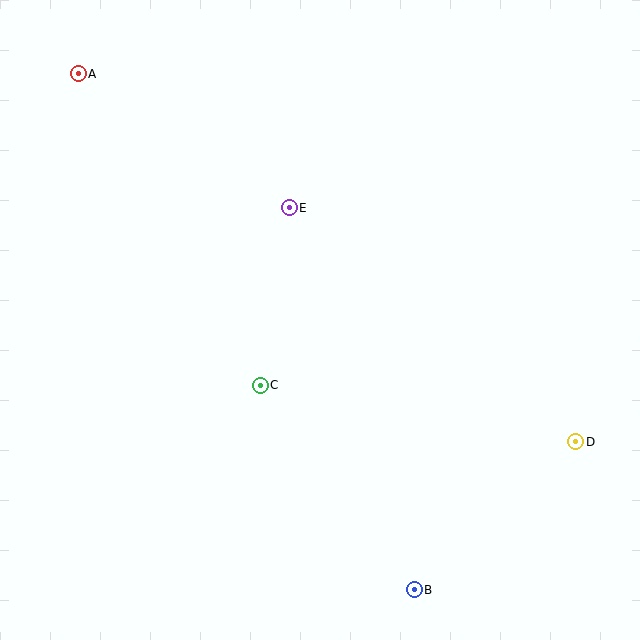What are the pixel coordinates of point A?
Point A is at (78, 74).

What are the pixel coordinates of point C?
Point C is at (260, 385).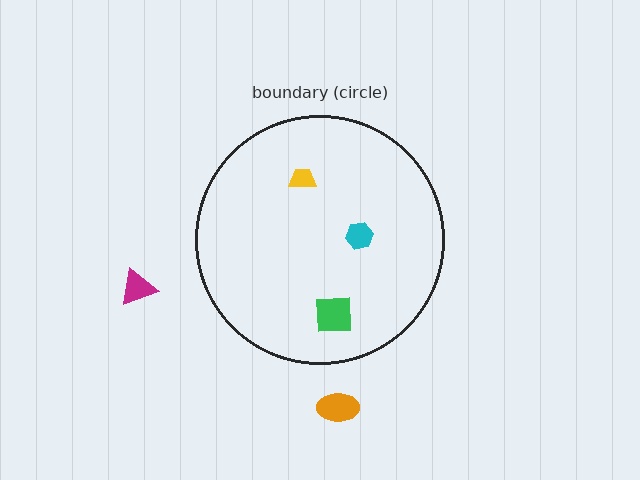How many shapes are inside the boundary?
3 inside, 2 outside.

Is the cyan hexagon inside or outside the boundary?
Inside.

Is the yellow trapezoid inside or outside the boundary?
Inside.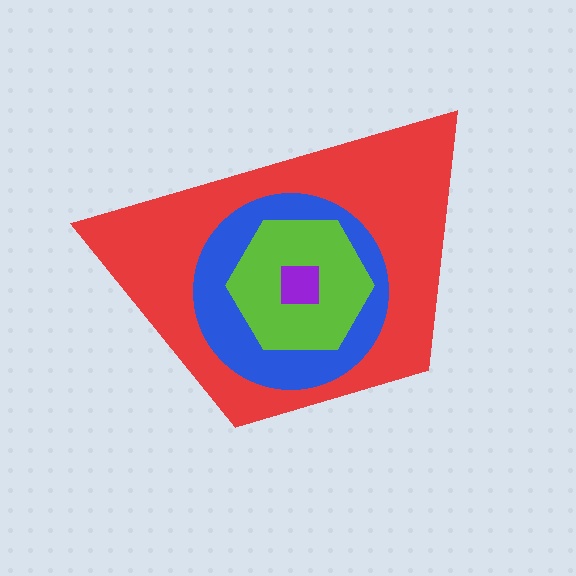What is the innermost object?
The purple square.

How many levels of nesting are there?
4.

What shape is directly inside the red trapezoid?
The blue circle.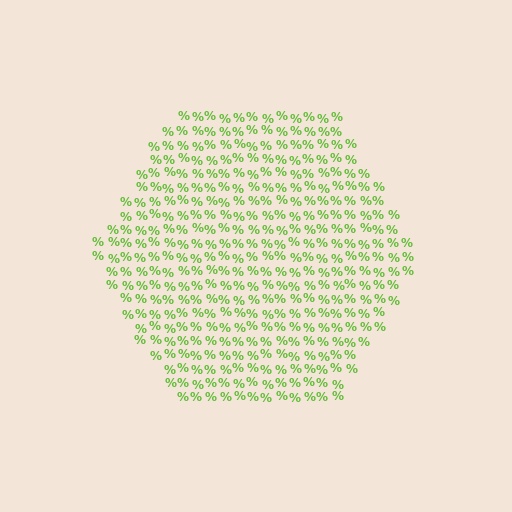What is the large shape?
The large shape is a hexagon.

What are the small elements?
The small elements are percent signs.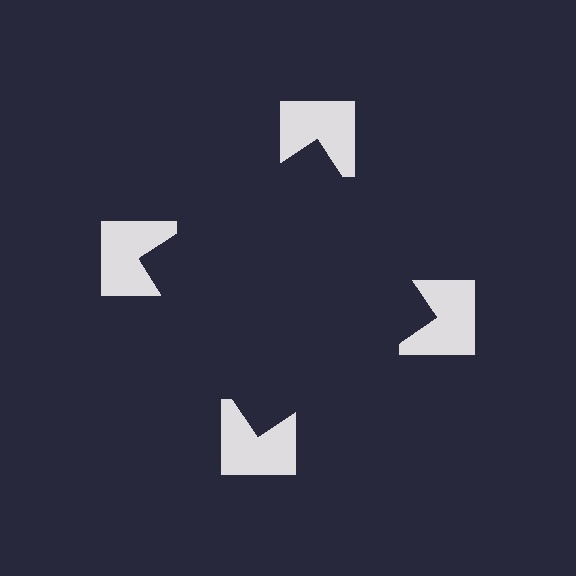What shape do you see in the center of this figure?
An illusory square — its edges are inferred from the aligned wedge cuts in the notched squares, not physically drawn.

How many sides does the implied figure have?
4 sides.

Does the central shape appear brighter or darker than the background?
It typically appears slightly darker than the background, even though no actual brightness change is drawn.